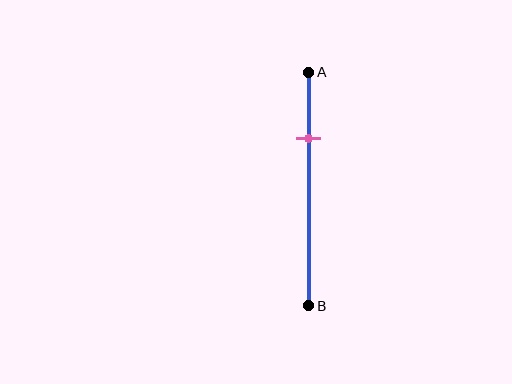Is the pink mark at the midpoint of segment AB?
No, the mark is at about 30% from A, not at the 50% midpoint.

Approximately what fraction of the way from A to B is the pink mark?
The pink mark is approximately 30% of the way from A to B.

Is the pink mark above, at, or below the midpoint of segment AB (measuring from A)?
The pink mark is above the midpoint of segment AB.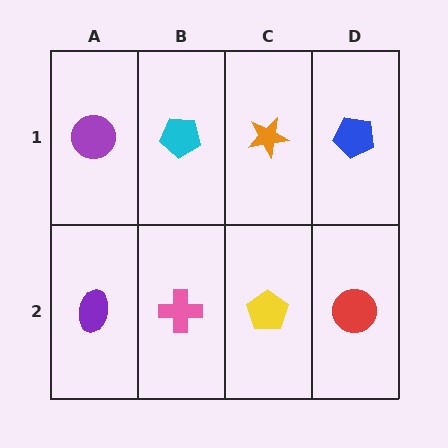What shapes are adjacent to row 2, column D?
A blue pentagon (row 1, column D), a yellow pentagon (row 2, column C).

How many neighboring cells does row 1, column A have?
2.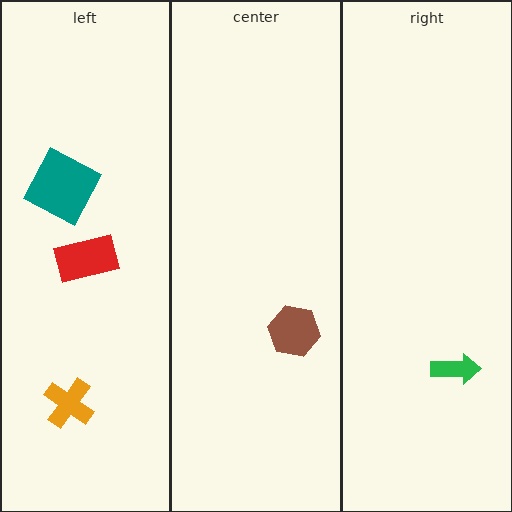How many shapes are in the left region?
3.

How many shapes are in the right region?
1.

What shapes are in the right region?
The green arrow.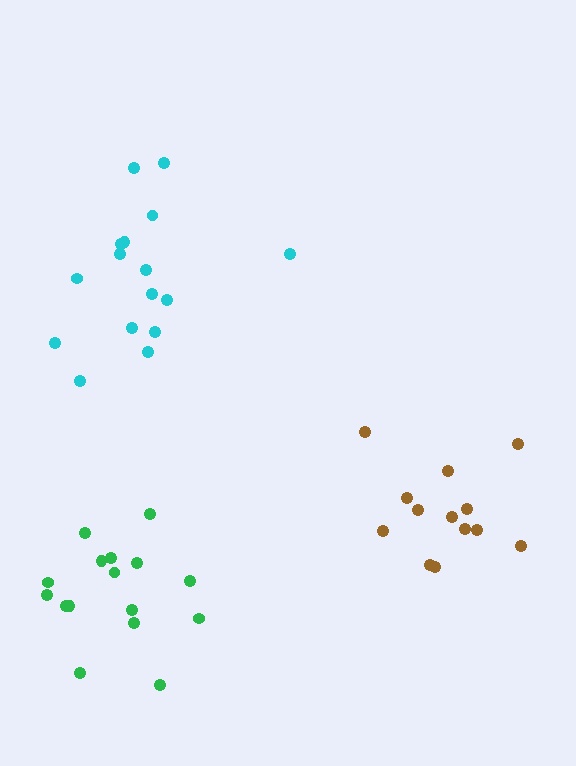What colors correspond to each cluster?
The clusters are colored: brown, cyan, green.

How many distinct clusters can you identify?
There are 3 distinct clusters.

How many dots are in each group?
Group 1: 13 dots, Group 2: 16 dots, Group 3: 16 dots (45 total).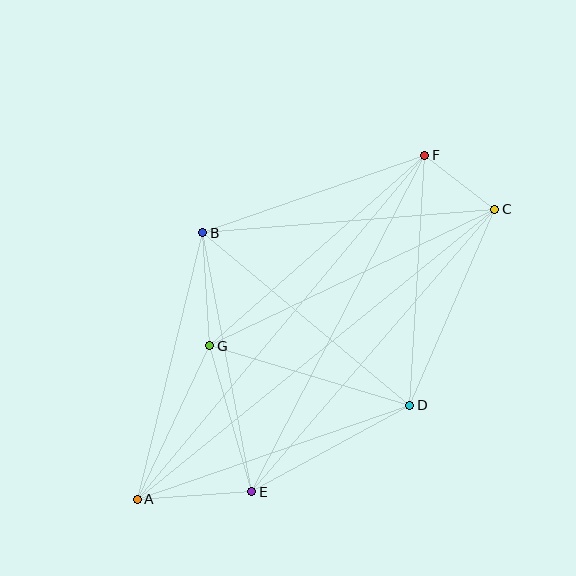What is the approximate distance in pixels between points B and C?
The distance between B and C is approximately 293 pixels.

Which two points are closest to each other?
Points C and F are closest to each other.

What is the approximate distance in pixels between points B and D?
The distance between B and D is approximately 269 pixels.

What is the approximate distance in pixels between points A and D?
The distance between A and D is approximately 288 pixels.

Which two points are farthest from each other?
Points A and C are farthest from each other.